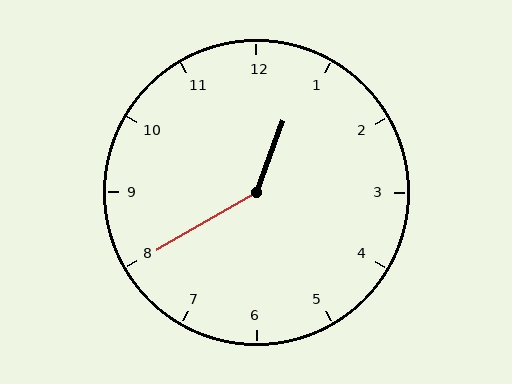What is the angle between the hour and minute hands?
Approximately 140 degrees.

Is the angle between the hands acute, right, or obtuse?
It is obtuse.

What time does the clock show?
12:40.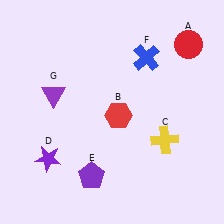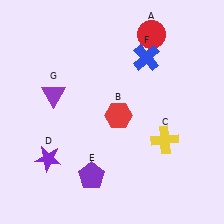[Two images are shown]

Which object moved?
The red circle (A) moved left.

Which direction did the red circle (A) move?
The red circle (A) moved left.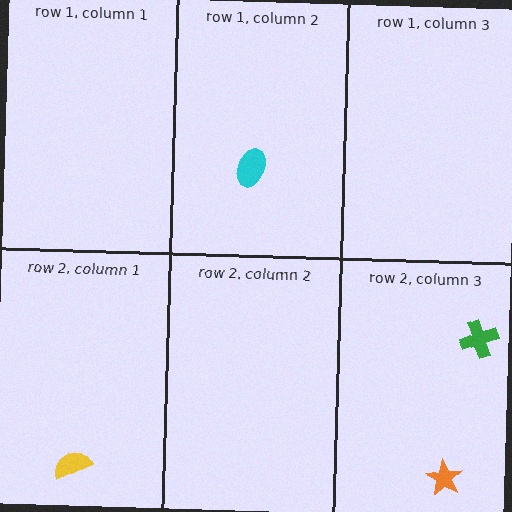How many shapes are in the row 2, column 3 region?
2.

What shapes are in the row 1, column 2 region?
The cyan ellipse.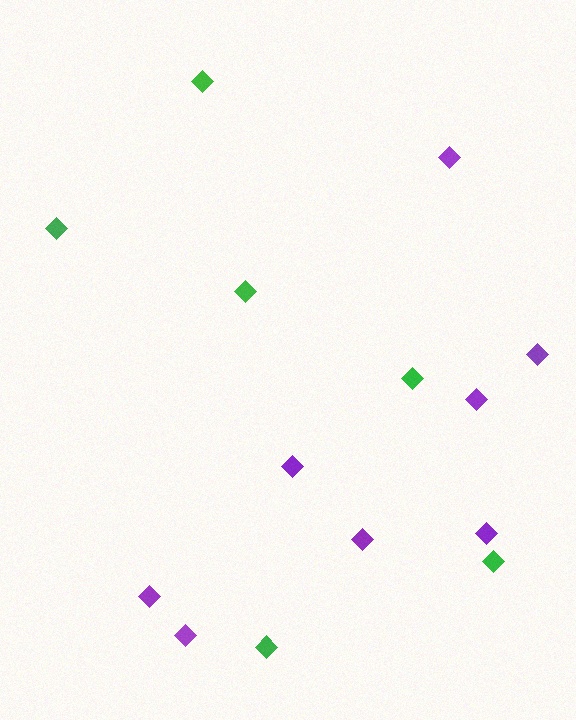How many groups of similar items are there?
There are 2 groups: one group of green diamonds (6) and one group of purple diamonds (8).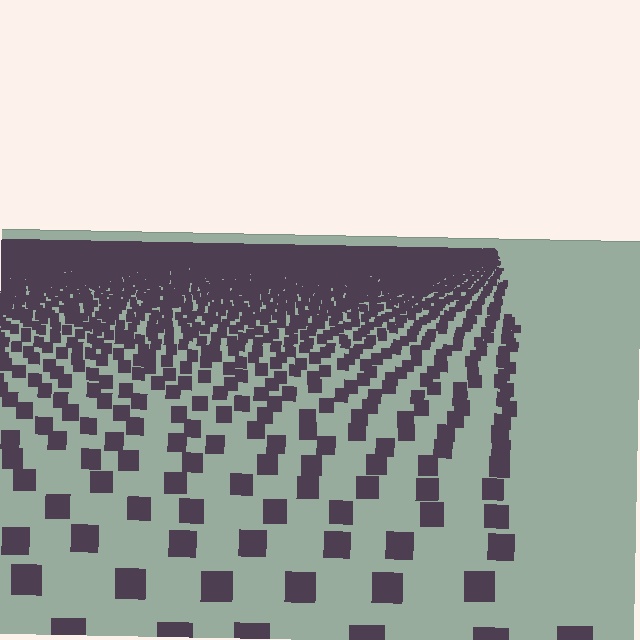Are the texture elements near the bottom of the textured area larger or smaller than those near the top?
Larger. Near the bottom, elements are closer to the viewer and appear at a bigger on-screen size.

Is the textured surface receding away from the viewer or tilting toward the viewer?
The surface is receding away from the viewer. Texture elements get smaller and denser toward the top.